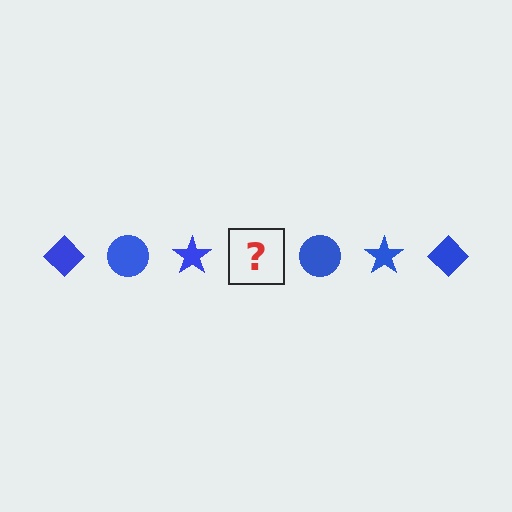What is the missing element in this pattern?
The missing element is a blue diamond.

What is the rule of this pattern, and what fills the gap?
The rule is that the pattern cycles through diamond, circle, star shapes in blue. The gap should be filled with a blue diamond.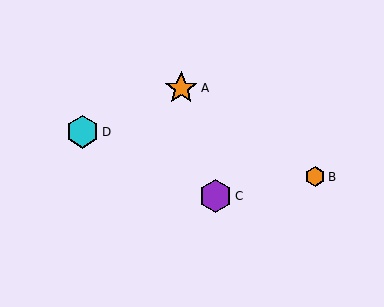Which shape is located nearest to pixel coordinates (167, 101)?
The orange star (labeled A) at (181, 88) is nearest to that location.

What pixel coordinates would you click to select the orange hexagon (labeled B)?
Click at (315, 177) to select the orange hexagon B.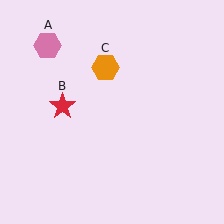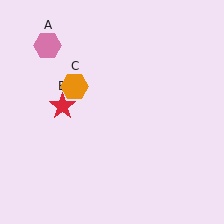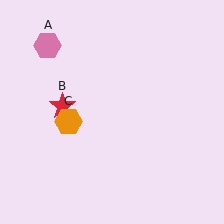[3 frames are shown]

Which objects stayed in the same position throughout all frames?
Pink hexagon (object A) and red star (object B) remained stationary.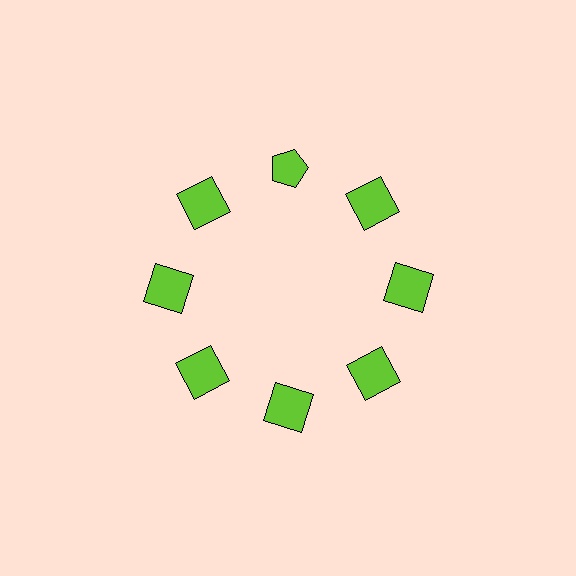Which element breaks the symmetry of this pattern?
The lime pentagon at roughly the 12 o'clock position breaks the symmetry. All other shapes are lime squares.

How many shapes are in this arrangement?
There are 8 shapes arranged in a ring pattern.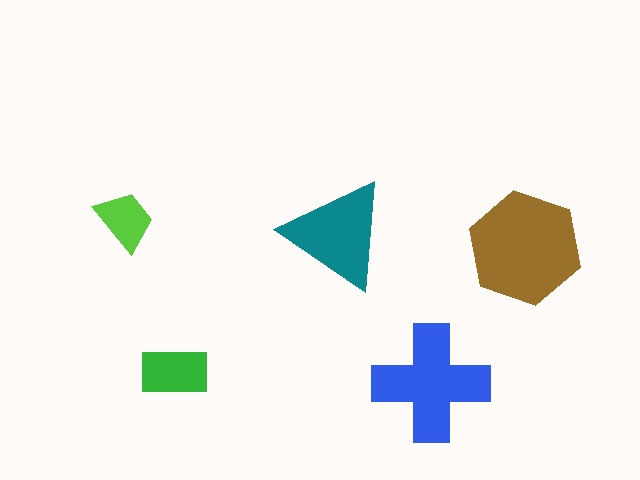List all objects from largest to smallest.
The brown hexagon, the blue cross, the teal triangle, the green rectangle, the lime trapezoid.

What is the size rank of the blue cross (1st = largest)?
2nd.